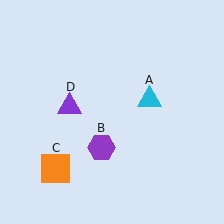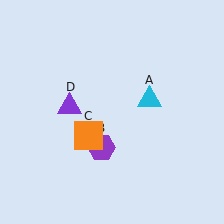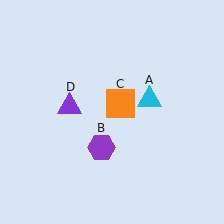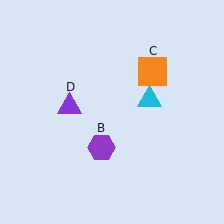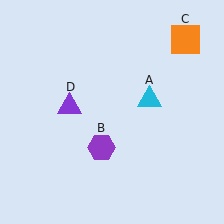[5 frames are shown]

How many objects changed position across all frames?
1 object changed position: orange square (object C).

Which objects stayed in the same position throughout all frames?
Cyan triangle (object A) and purple hexagon (object B) and purple triangle (object D) remained stationary.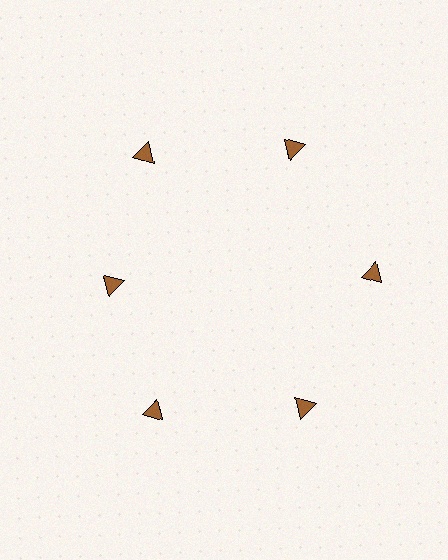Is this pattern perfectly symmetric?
No. The 6 brown triangles are arranged in a ring, but one element near the 9 o'clock position is pulled inward toward the center, breaking the 6-fold rotational symmetry.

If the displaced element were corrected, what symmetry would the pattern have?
It would have 6-fold rotational symmetry — the pattern would map onto itself every 60 degrees.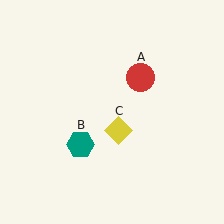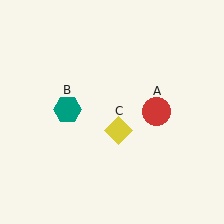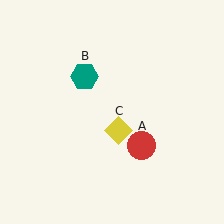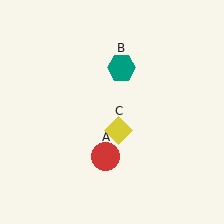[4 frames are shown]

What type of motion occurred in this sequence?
The red circle (object A), teal hexagon (object B) rotated clockwise around the center of the scene.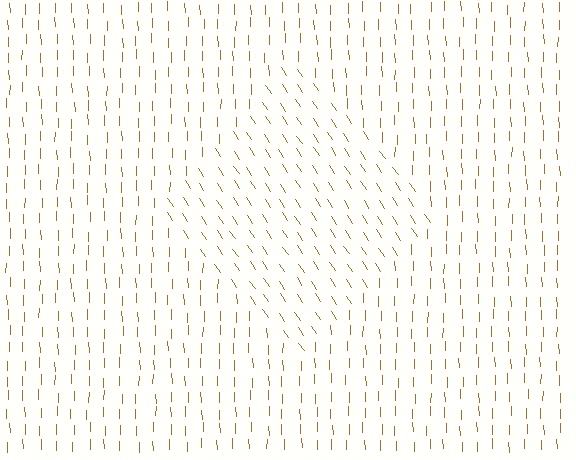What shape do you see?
I see a diamond.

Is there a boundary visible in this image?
Yes, there is a texture boundary formed by a change in line orientation.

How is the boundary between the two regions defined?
The boundary is defined purely by a change in line orientation (approximately 32 degrees difference). All lines are the same color and thickness.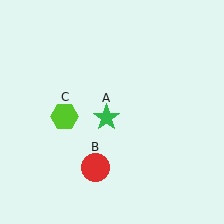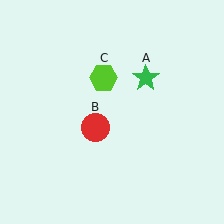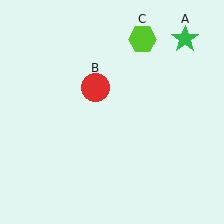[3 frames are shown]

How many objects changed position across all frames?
3 objects changed position: green star (object A), red circle (object B), lime hexagon (object C).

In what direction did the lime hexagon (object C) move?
The lime hexagon (object C) moved up and to the right.